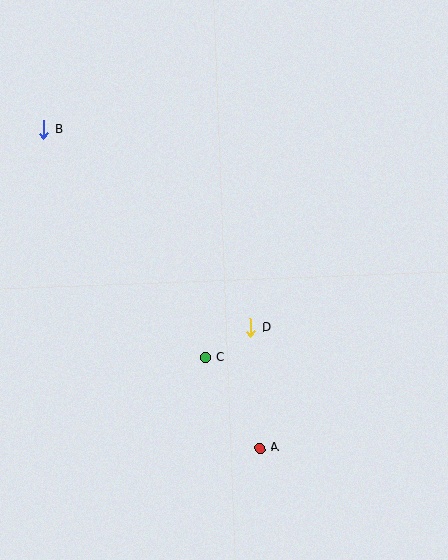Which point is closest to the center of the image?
Point D at (251, 328) is closest to the center.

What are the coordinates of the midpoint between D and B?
The midpoint between D and B is at (147, 229).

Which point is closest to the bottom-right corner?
Point A is closest to the bottom-right corner.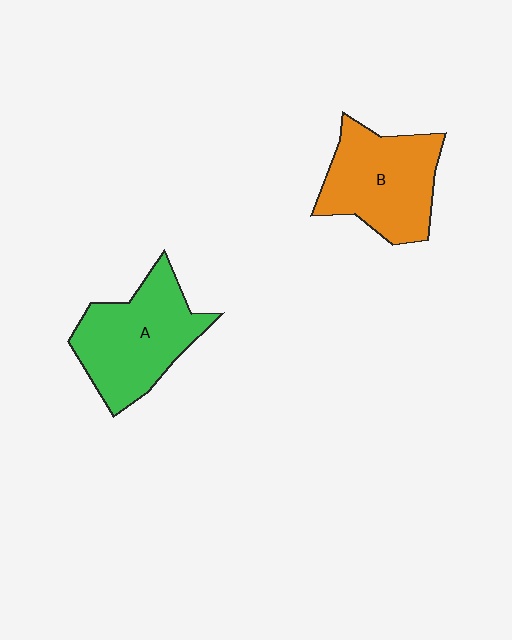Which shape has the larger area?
Shape A (green).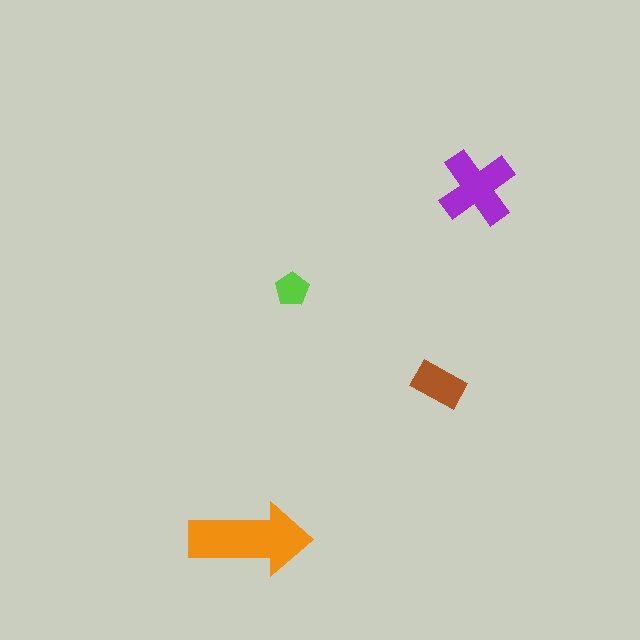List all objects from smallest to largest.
The lime pentagon, the brown rectangle, the purple cross, the orange arrow.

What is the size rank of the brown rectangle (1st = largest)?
3rd.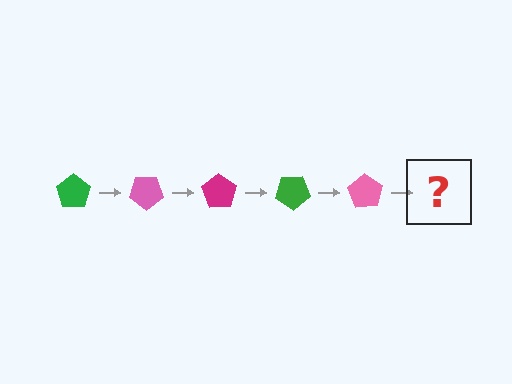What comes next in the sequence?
The next element should be a magenta pentagon, rotated 175 degrees from the start.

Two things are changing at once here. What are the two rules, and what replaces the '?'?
The two rules are that it rotates 35 degrees each step and the color cycles through green, pink, and magenta. The '?' should be a magenta pentagon, rotated 175 degrees from the start.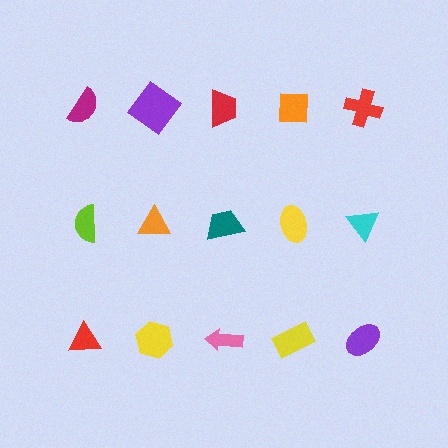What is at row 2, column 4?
A yellow ellipse.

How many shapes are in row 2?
5 shapes.